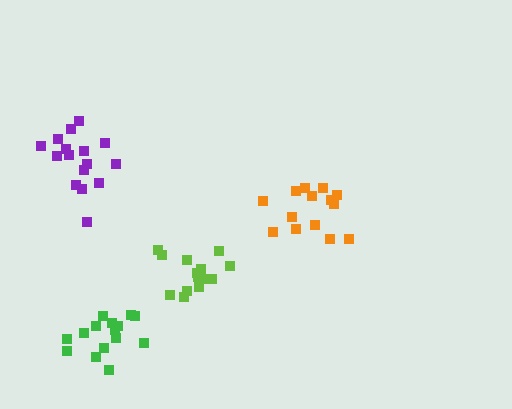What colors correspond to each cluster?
The clusters are colored: orange, lime, green, purple.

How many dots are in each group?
Group 1: 14 dots, Group 2: 14 dots, Group 3: 15 dots, Group 4: 16 dots (59 total).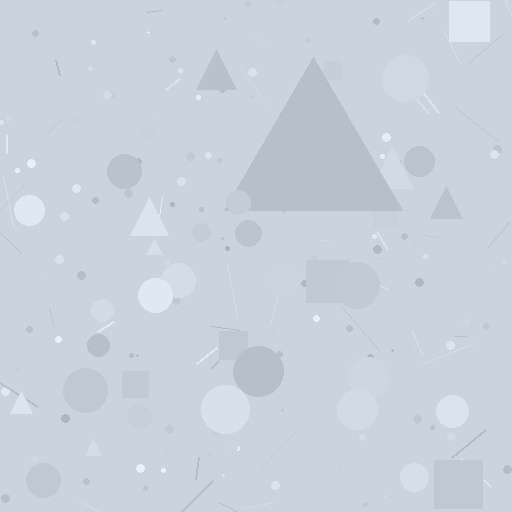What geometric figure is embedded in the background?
A triangle is embedded in the background.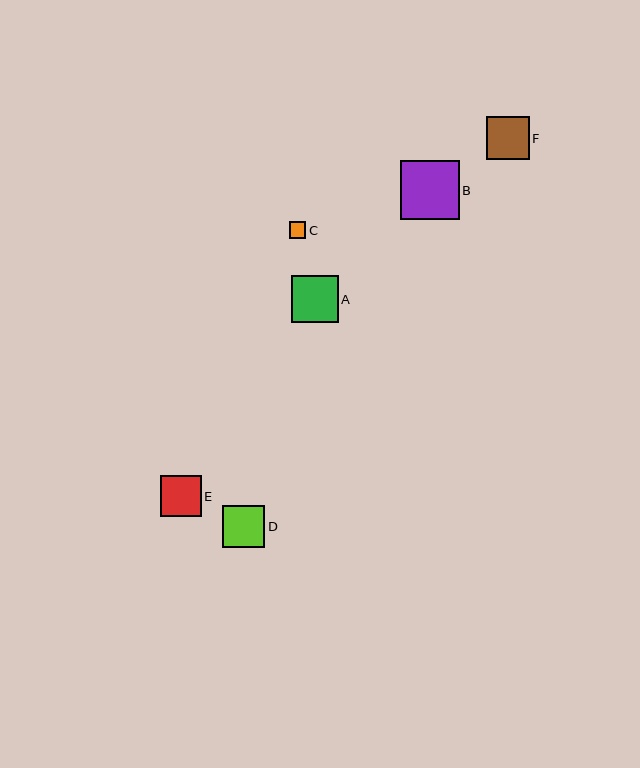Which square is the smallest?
Square C is the smallest with a size of approximately 16 pixels.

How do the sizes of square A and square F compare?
Square A and square F are approximately the same size.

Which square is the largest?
Square B is the largest with a size of approximately 58 pixels.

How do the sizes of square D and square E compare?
Square D and square E are approximately the same size.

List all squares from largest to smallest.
From largest to smallest: B, A, F, D, E, C.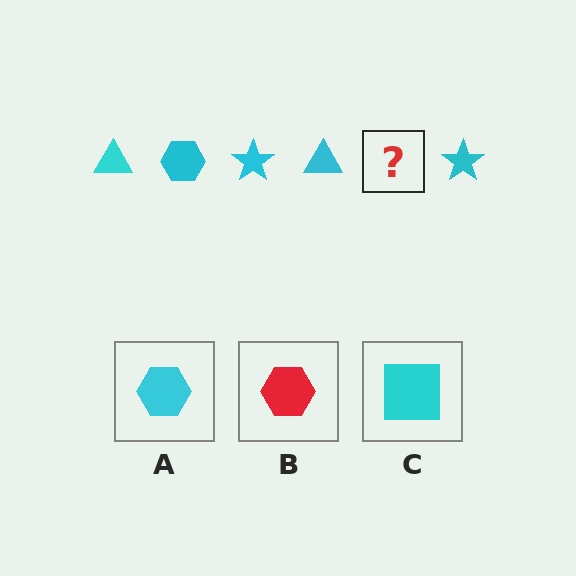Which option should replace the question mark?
Option A.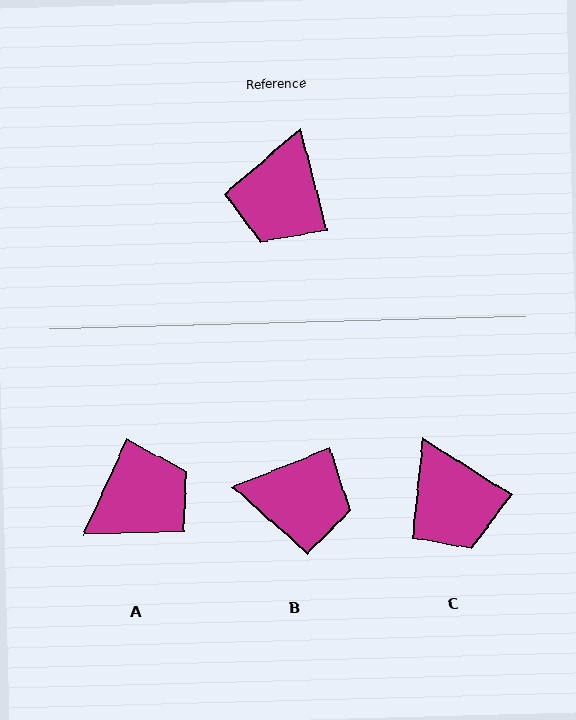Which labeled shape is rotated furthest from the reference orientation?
A, about 141 degrees away.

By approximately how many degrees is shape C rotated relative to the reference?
Approximately 43 degrees counter-clockwise.